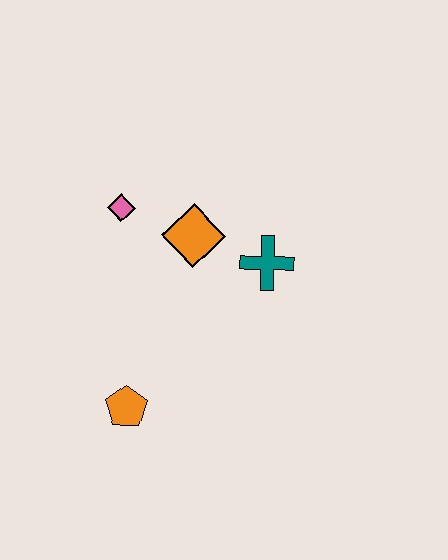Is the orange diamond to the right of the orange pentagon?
Yes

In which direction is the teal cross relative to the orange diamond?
The teal cross is to the right of the orange diamond.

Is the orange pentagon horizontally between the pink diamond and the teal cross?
Yes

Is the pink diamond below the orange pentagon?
No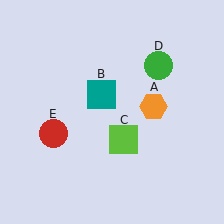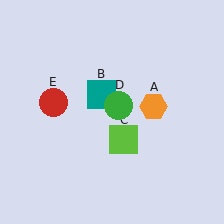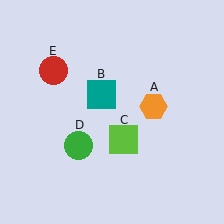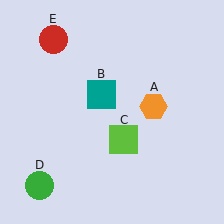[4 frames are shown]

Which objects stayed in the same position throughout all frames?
Orange hexagon (object A) and teal square (object B) and lime square (object C) remained stationary.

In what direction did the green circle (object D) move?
The green circle (object D) moved down and to the left.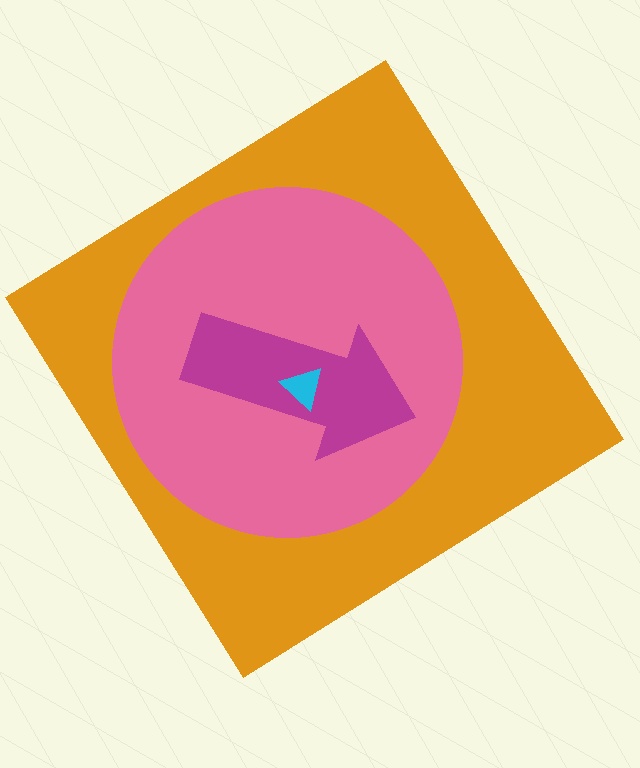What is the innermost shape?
The cyan triangle.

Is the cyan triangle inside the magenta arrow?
Yes.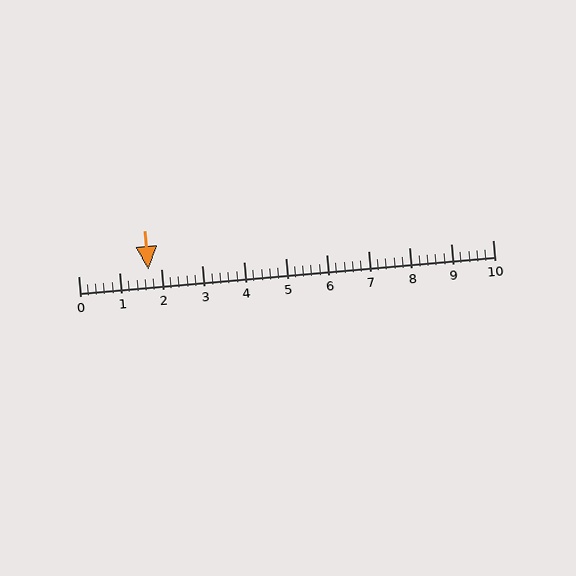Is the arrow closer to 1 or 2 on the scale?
The arrow is closer to 2.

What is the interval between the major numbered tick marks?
The major tick marks are spaced 1 units apart.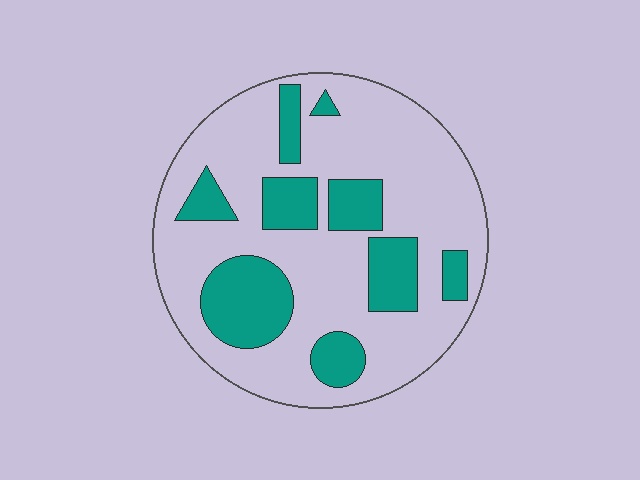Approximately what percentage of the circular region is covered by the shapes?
Approximately 25%.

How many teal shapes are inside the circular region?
9.